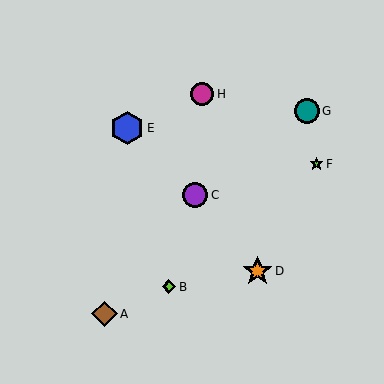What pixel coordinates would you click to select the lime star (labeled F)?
Click at (317, 164) to select the lime star F.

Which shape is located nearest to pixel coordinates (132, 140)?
The blue hexagon (labeled E) at (127, 128) is nearest to that location.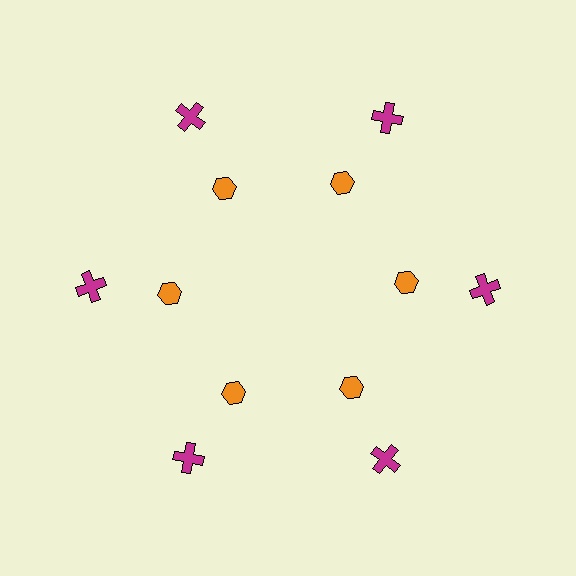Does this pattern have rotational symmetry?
Yes, this pattern has 6-fold rotational symmetry. It looks the same after rotating 60 degrees around the center.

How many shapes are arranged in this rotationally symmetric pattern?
There are 12 shapes, arranged in 6 groups of 2.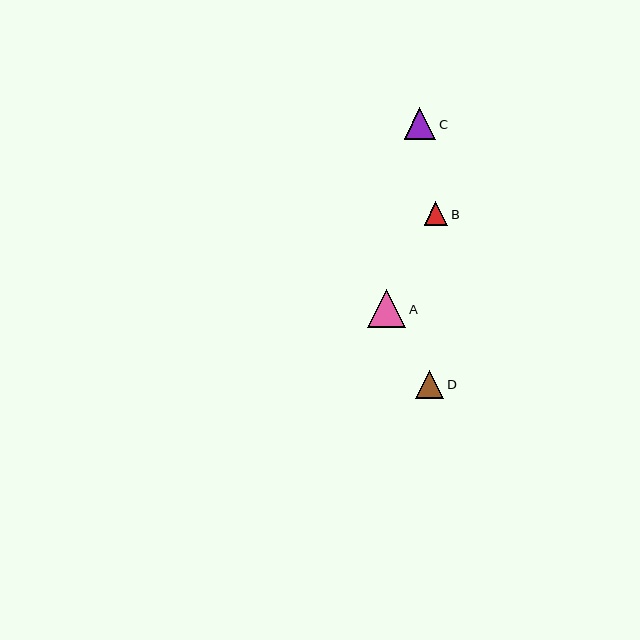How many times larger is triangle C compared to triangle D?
Triangle C is approximately 1.1 times the size of triangle D.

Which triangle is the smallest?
Triangle B is the smallest with a size of approximately 24 pixels.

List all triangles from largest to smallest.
From largest to smallest: A, C, D, B.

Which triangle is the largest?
Triangle A is the largest with a size of approximately 39 pixels.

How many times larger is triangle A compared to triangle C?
Triangle A is approximately 1.2 times the size of triangle C.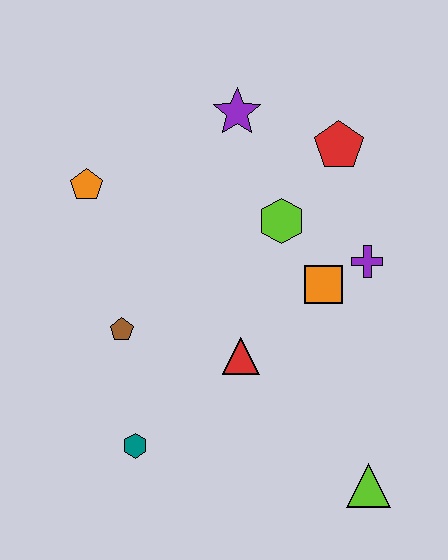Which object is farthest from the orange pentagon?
The lime triangle is farthest from the orange pentagon.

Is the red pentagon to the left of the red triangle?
No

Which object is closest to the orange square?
The purple cross is closest to the orange square.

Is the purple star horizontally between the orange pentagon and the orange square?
Yes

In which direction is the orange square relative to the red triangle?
The orange square is to the right of the red triangle.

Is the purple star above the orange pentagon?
Yes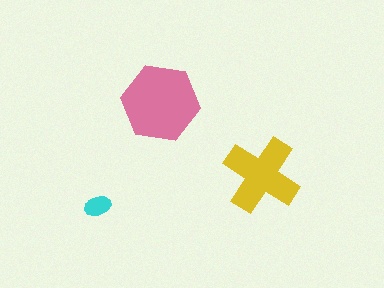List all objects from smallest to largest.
The cyan ellipse, the yellow cross, the pink hexagon.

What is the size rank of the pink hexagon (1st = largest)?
1st.